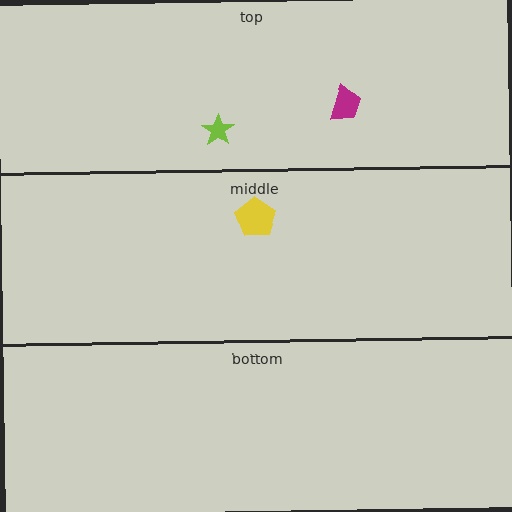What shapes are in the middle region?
The yellow pentagon.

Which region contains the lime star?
The top region.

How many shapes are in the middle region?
1.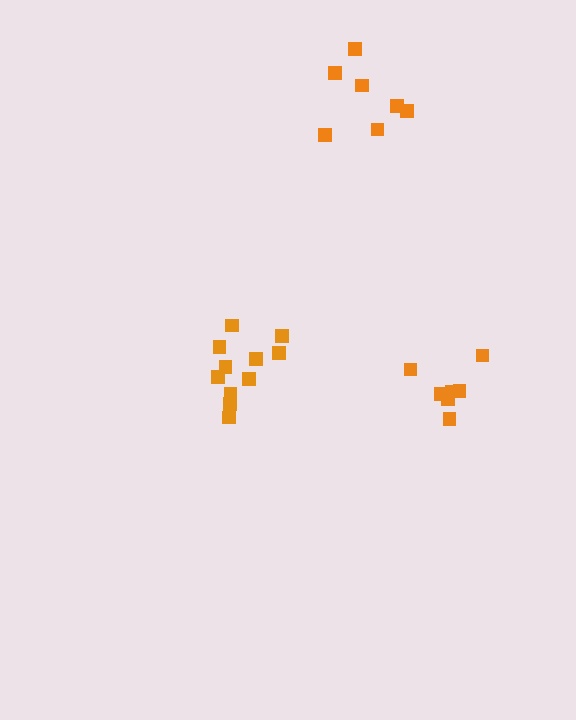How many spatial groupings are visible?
There are 3 spatial groupings.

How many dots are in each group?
Group 1: 11 dots, Group 2: 7 dots, Group 3: 7 dots (25 total).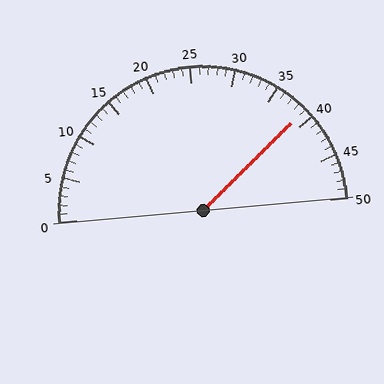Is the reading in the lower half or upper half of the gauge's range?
The reading is in the upper half of the range (0 to 50).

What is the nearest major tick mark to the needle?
The nearest major tick mark is 40.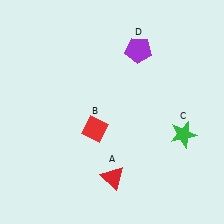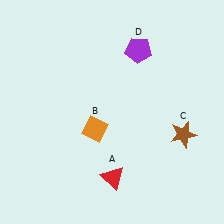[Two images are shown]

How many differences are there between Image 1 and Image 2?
There are 2 differences between the two images.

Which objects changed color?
B changed from red to orange. C changed from green to brown.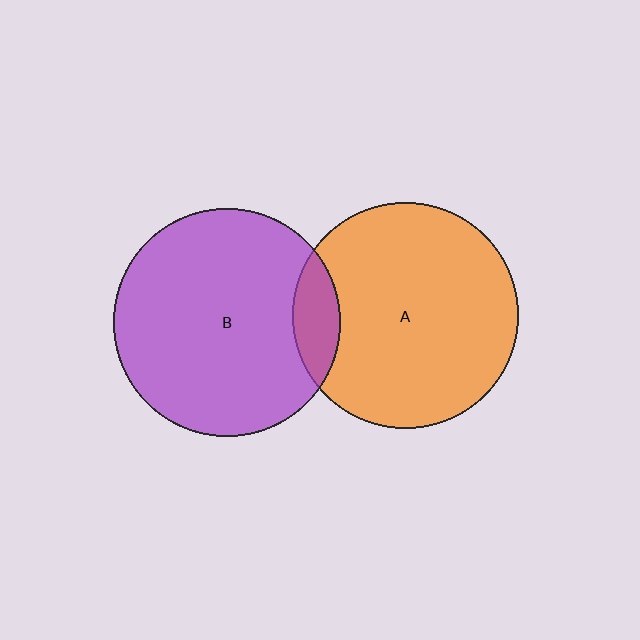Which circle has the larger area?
Circle B (purple).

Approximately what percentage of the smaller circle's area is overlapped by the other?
Approximately 10%.